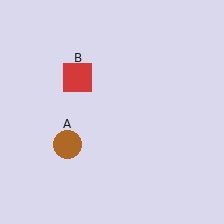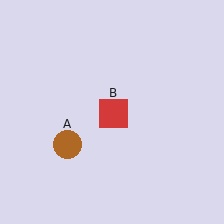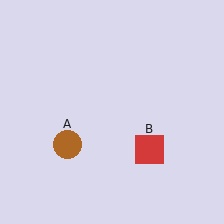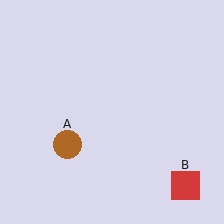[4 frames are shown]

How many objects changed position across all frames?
1 object changed position: red square (object B).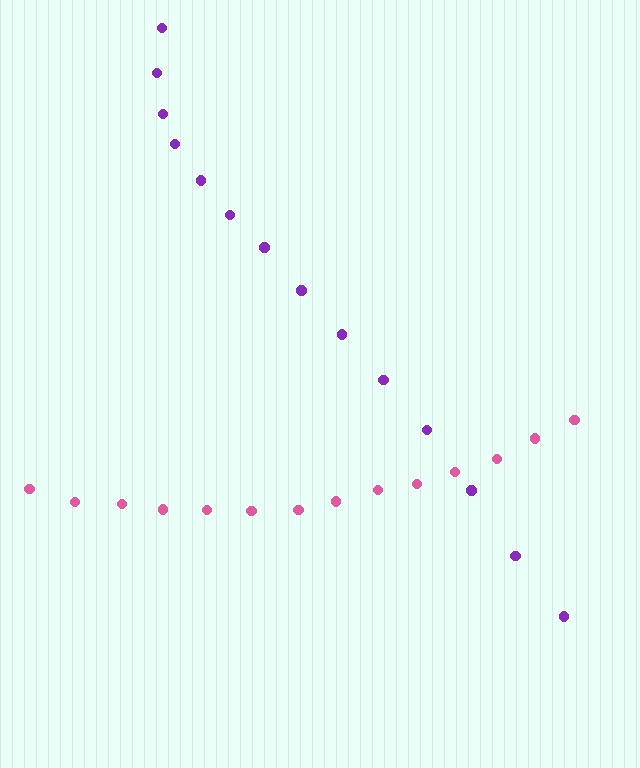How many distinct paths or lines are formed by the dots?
There are 2 distinct paths.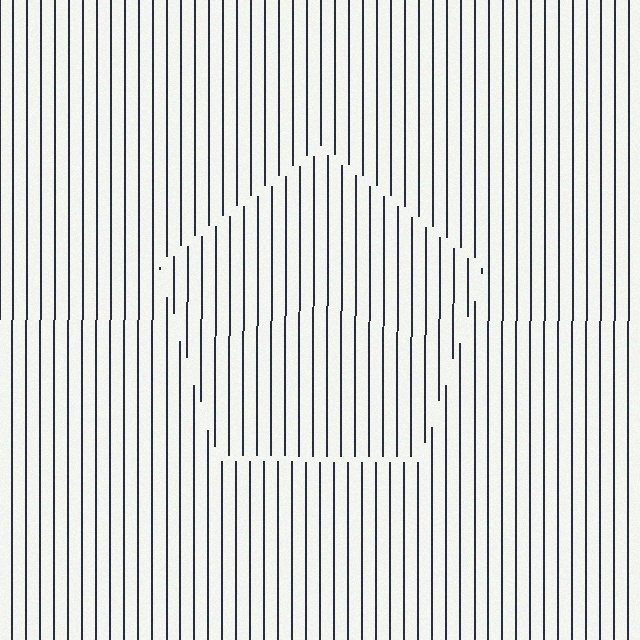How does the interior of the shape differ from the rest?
The interior of the shape contains the same grating, shifted by half a period — the contour is defined by the phase discontinuity where line-ends from the inner and outer gratings abut.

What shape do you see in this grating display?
An illusory pentagon. The interior of the shape contains the same grating, shifted by half a period — the contour is defined by the phase discontinuity where line-ends from the inner and outer gratings abut.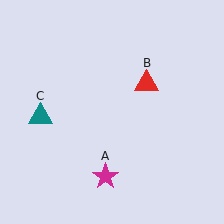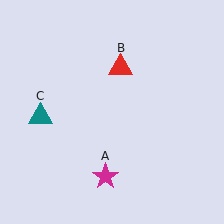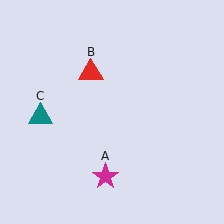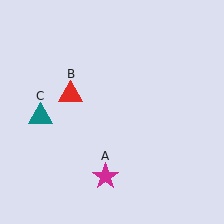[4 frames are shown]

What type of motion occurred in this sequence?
The red triangle (object B) rotated counterclockwise around the center of the scene.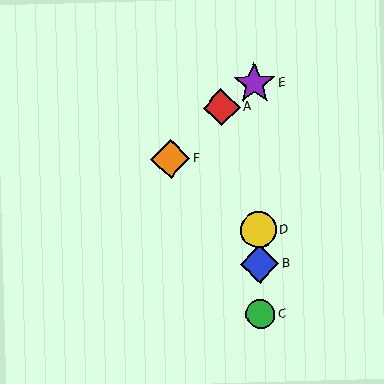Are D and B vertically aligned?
Yes, both are at x≈259.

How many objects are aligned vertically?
4 objects (B, C, D, E) are aligned vertically.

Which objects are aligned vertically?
Objects B, C, D, E are aligned vertically.